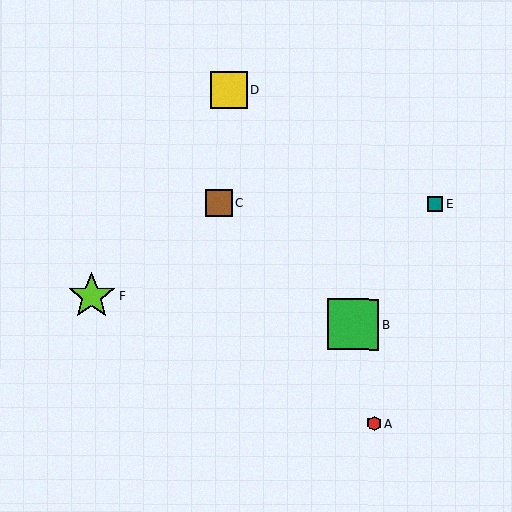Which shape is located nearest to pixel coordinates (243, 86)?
The yellow square (labeled D) at (229, 90) is nearest to that location.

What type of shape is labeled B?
Shape B is a green square.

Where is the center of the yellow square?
The center of the yellow square is at (229, 90).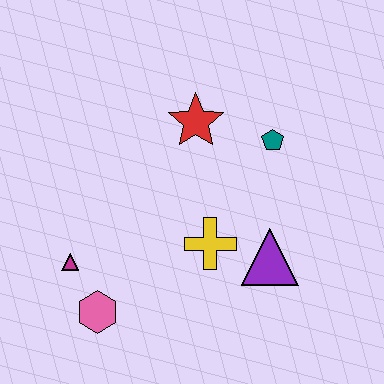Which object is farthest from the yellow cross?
The magenta triangle is farthest from the yellow cross.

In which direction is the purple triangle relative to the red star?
The purple triangle is below the red star.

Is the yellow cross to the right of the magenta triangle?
Yes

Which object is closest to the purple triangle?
The yellow cross is closest to the purple triangle.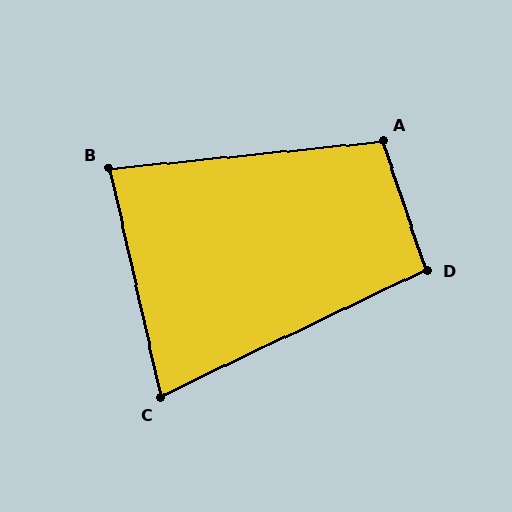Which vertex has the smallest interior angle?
C, at approximately 77 degrees.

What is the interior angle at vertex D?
Approximately 97 degrees (obtuse).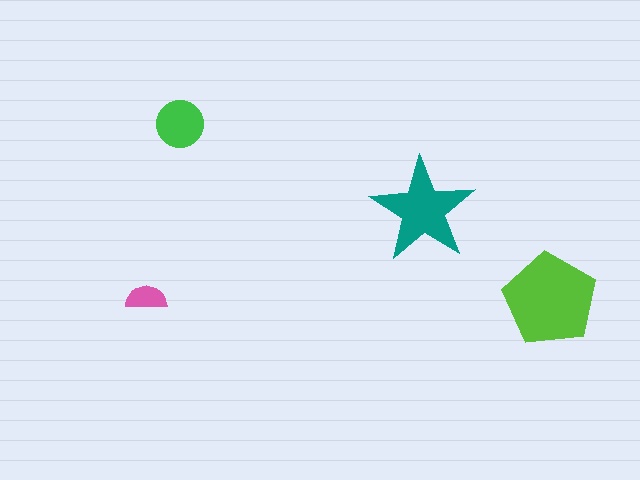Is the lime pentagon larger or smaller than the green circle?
Larger.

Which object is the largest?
The lime pentagon.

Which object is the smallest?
The pink semicircle.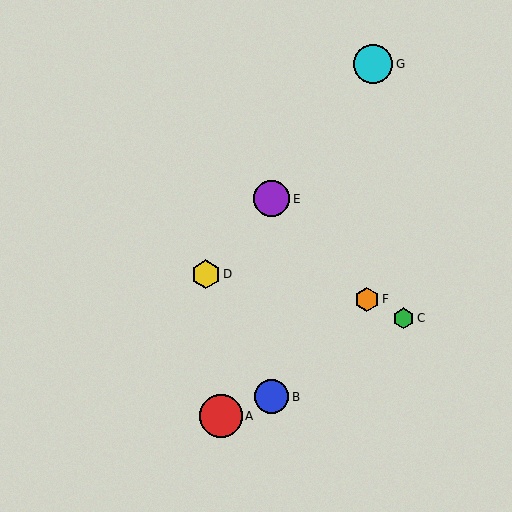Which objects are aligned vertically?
Objects B, E are aligned vertically.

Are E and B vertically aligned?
Yes, both are at x≈272.